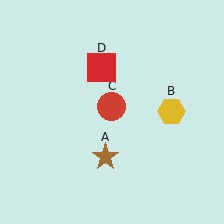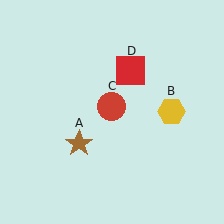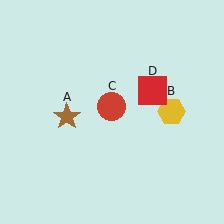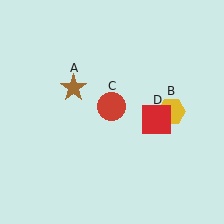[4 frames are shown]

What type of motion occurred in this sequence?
The brown star (object A), red square (object D) rotated clockwise around the center of the scene.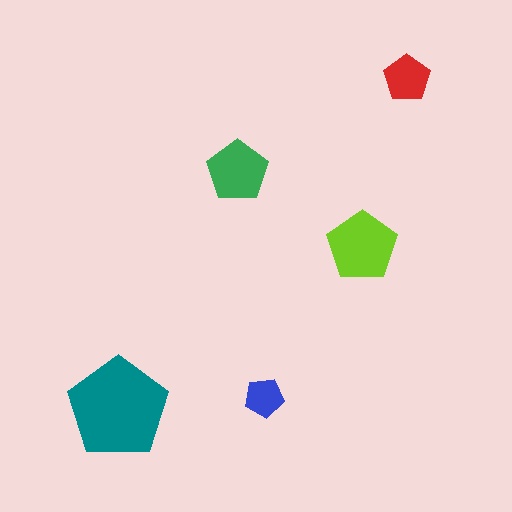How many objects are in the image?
There are 5 objects in the image.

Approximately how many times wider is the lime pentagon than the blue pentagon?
About 2 times wider.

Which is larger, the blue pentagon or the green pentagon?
The green one.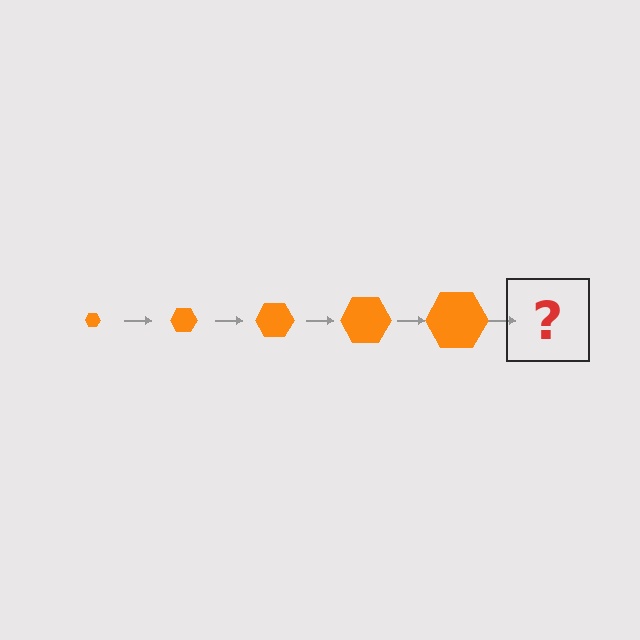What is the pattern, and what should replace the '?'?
The pattern is that the hexagon gets progressively larger each step. The '?' should be an orange hexagon, larger than the previous one.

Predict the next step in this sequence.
The next step is an orange hexagon, larger than the previous one.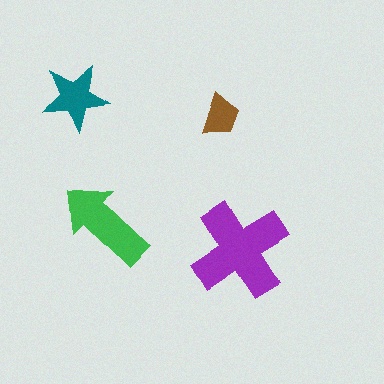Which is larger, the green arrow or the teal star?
The green arrow.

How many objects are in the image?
There are 4 objects in the image.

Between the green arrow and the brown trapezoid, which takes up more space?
The green arrow.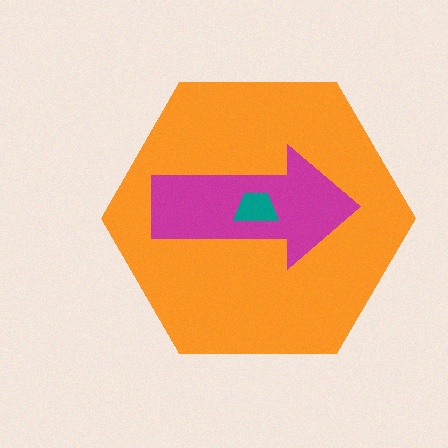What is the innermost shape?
The teal trapezoid.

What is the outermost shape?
The orange hexagon.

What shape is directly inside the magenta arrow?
The teal trapezoid.